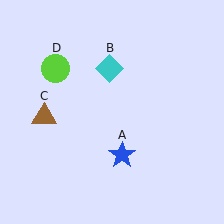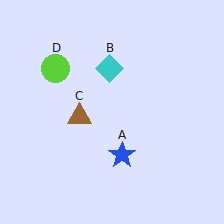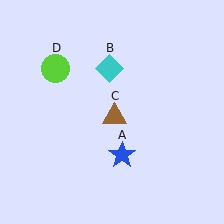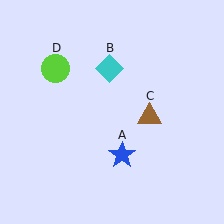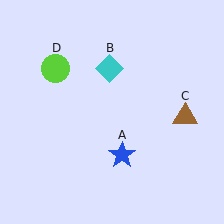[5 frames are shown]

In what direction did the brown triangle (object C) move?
The brown triangle (object C) moved right.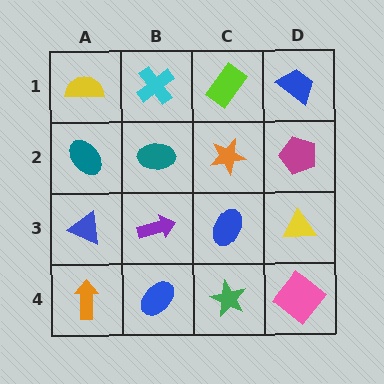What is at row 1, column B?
A cyan cross.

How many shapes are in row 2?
4 shapes.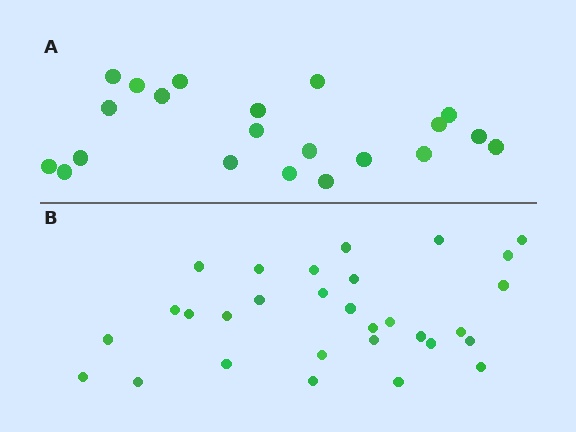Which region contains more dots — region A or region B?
Region B (the bottom region) has more dots.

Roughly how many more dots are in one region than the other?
Region B has roughly 8 or so more dots than region A.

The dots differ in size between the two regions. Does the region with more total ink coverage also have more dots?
No. Region A has more total ink coverage because its dots are larger, but region B actually contains more individual dots. Total area can be misleading — the number of items is what matters here.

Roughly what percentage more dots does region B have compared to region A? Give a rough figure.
About 45% more.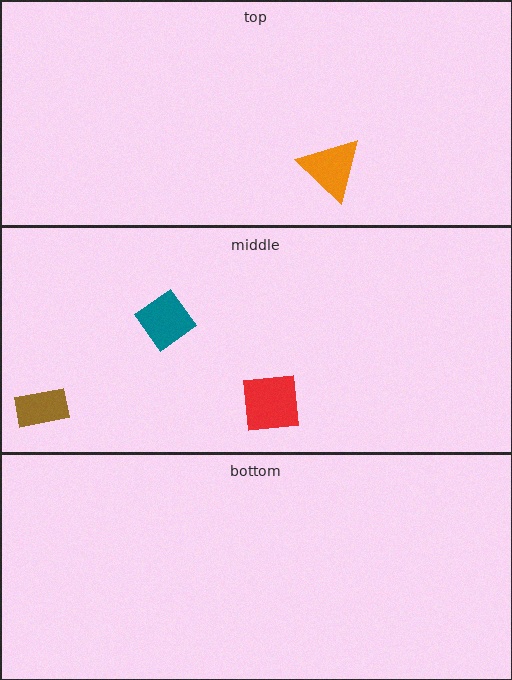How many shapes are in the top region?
1.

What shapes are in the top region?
The orange triangle.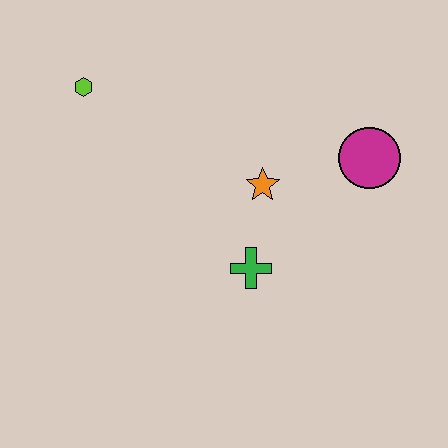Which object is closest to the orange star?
The green cross is closest to the orange star.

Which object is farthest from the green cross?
The lime hexagon is farthest from the green cross.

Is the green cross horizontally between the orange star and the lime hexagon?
Yes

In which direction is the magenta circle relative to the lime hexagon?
The magenta circle is to the right of the lime hexagon.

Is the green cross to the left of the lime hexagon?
No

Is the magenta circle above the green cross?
Yes